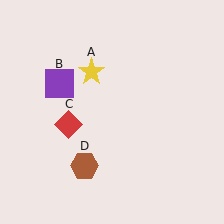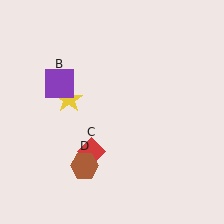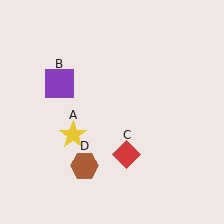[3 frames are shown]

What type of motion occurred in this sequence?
The yellow star (object A), red diamond (object C) rotated counterclockwise around the center of the scene.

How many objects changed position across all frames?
2 objects changed position: yellow star (object A), red diamond (object C).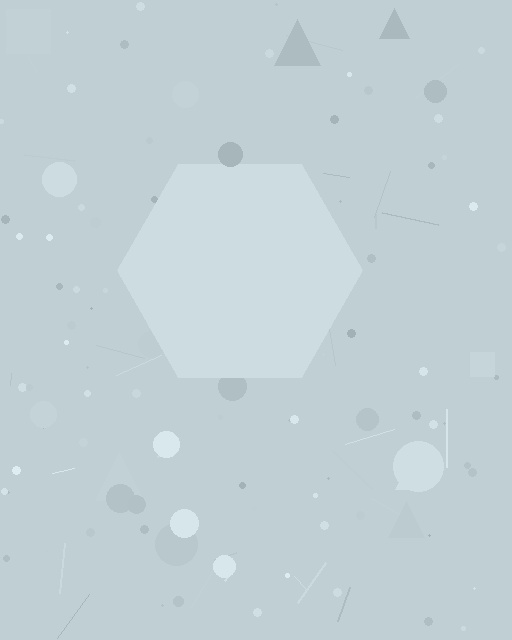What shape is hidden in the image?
A hexagon is hidden in the image.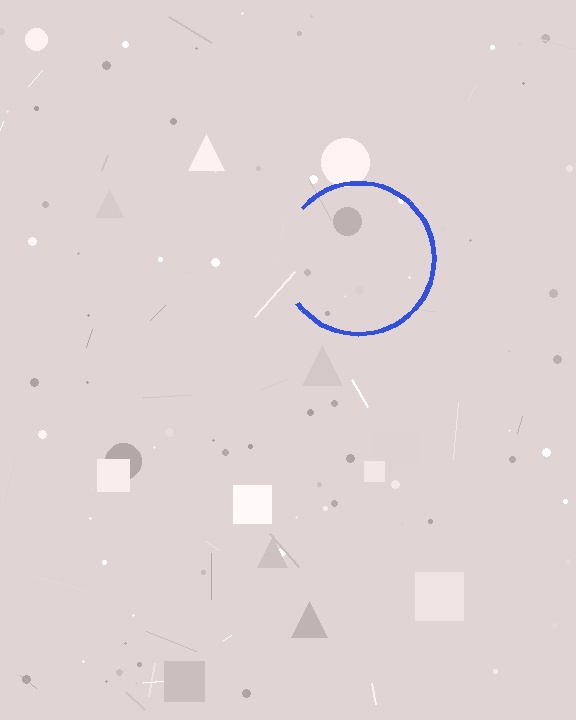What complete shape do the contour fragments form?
The contour fragments form a circle.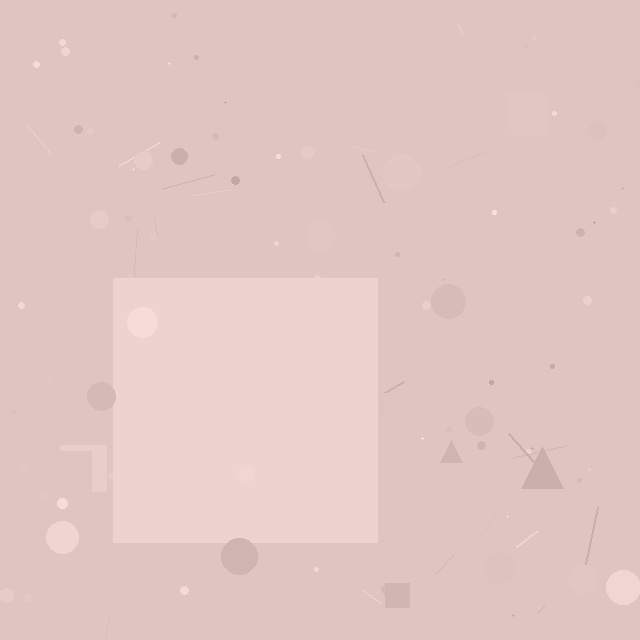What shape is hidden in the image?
A square is hidden in the image.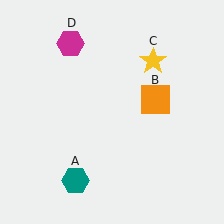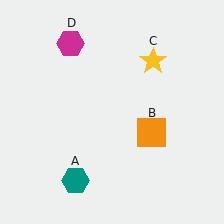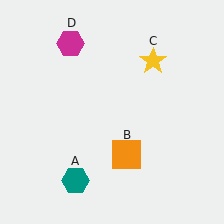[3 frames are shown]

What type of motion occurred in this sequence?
The orange square (object B) rotated clockwise around the center of the scene.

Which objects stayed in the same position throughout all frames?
Teal hexagon (object A) and yellow star (object C) and magenta hexagon (object D) remained stationary.